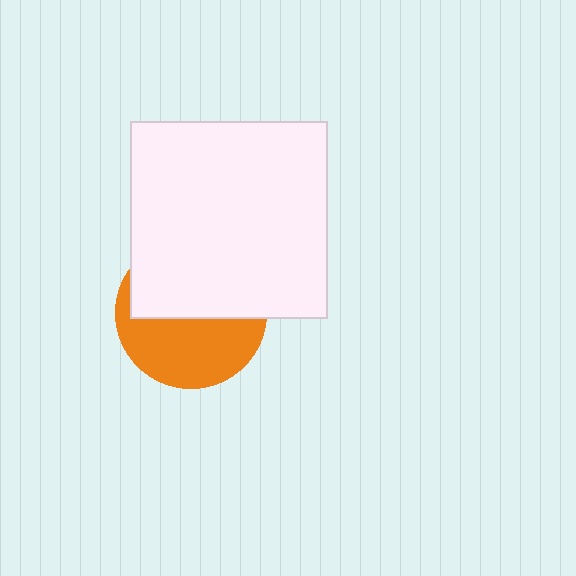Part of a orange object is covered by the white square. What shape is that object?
It is a circle.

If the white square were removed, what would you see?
You would see the complete orange circle.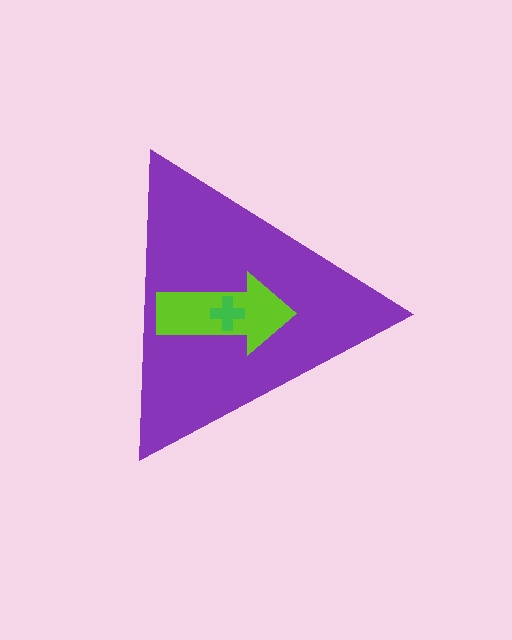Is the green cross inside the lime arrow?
Yes.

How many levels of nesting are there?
3.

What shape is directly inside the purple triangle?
The lime arrow.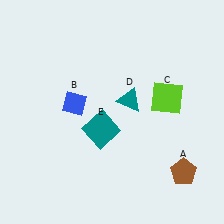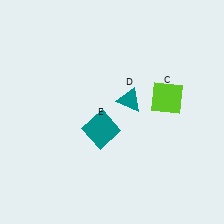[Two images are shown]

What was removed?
The blue diamond (B), the brown pentagon (A) were removed in Image 2.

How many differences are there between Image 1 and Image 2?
There are 2 differences between the two images.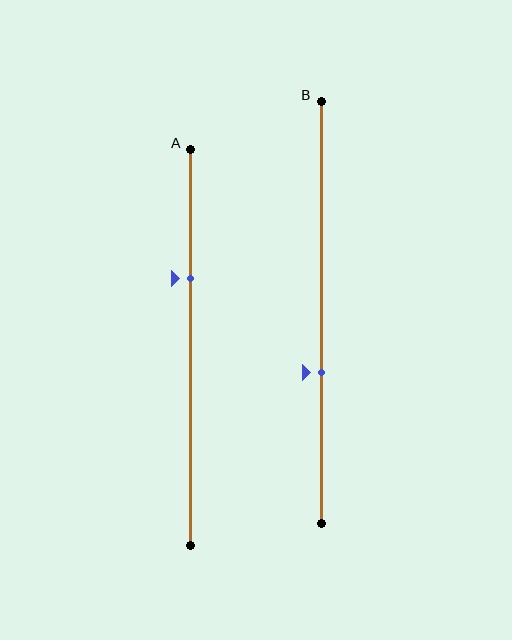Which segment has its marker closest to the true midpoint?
Segment B has its marker closest to the true midpoint.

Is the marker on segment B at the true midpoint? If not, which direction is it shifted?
No, the marker on segment B is shifted downward by about 14% of the segment length.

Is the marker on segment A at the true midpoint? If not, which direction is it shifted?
No, the marker on segment A is shifted upward by about 18% of the segment length.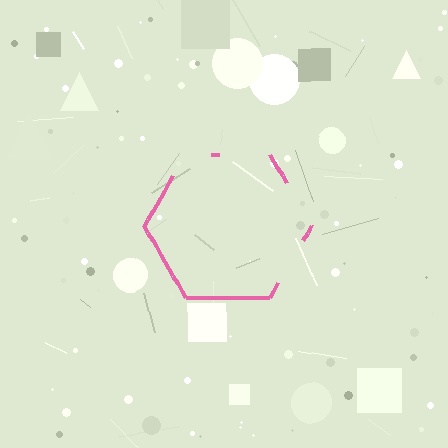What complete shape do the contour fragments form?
The contour fragments form a hexagon.